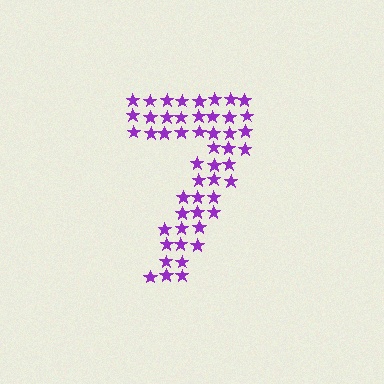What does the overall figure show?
The overall figure shows the digit 7.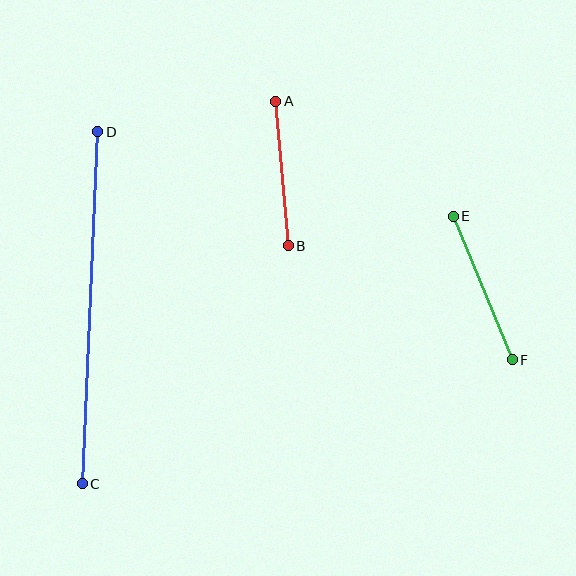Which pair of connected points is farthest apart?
Points C and D are farthest apart.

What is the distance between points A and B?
The distance is approximately 145 pixels.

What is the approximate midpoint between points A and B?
The midpoint is at approximately (282, 174) pixels.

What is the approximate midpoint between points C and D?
The midpoint is at approximately (90, 308) pixels.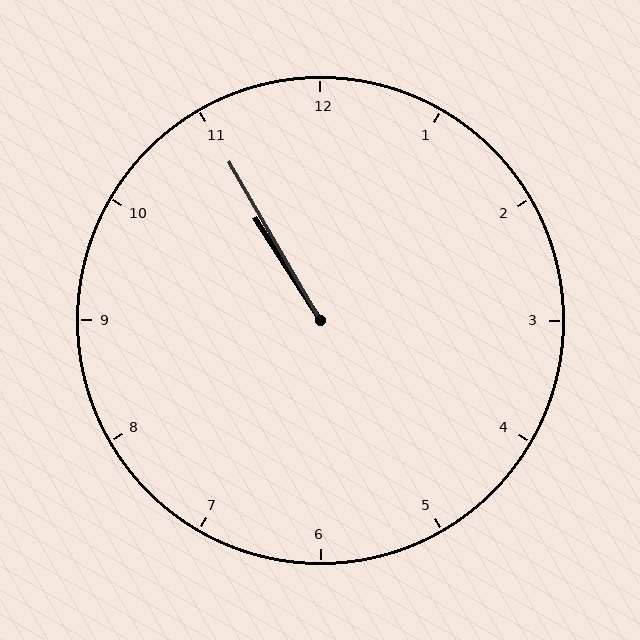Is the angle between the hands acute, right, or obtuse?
It is acute.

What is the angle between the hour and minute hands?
Approximately 2 degrees.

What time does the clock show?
10:55.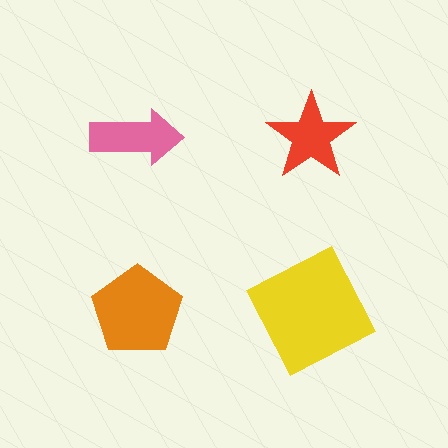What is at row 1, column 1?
A pink arrow.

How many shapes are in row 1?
2 shapes.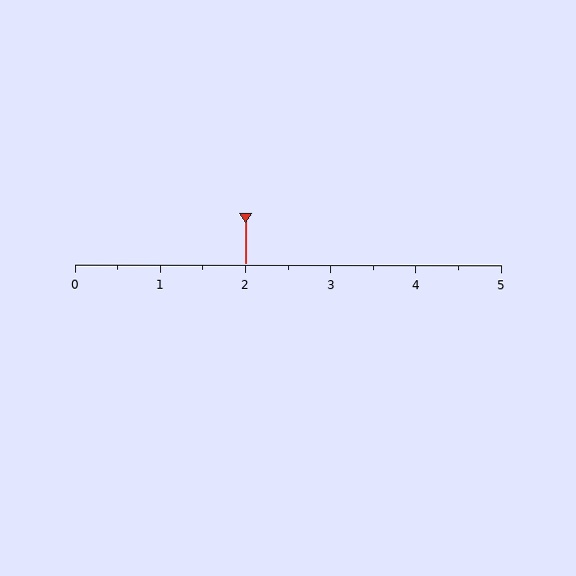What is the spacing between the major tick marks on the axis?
The major ticks are spaced 1 apart.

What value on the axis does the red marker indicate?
The marker indicates approximately 2.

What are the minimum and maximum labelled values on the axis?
The axis runs from 0 to 5.